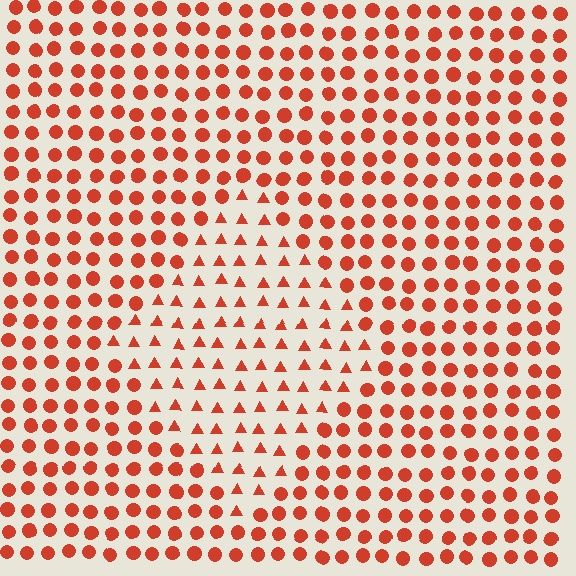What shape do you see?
I see a diamond.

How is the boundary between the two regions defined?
The boundary is defined by a change in element shape: triangles inside vs. circles outside. All elements share the same color and spacing.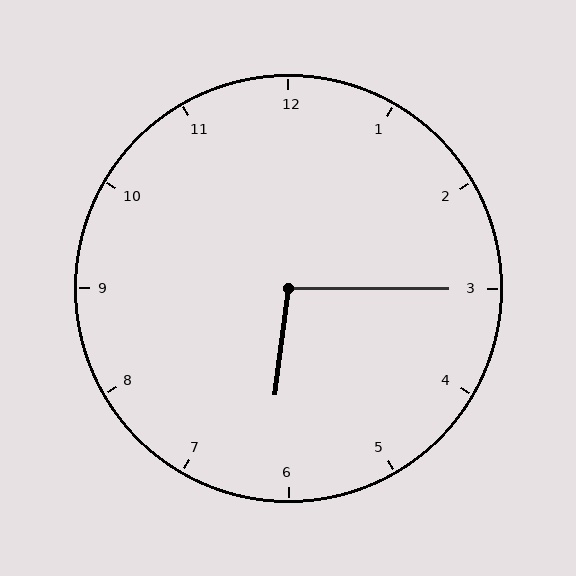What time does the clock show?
6:15.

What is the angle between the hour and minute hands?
Approximately 98 degrees.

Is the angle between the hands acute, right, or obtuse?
It is obtuse.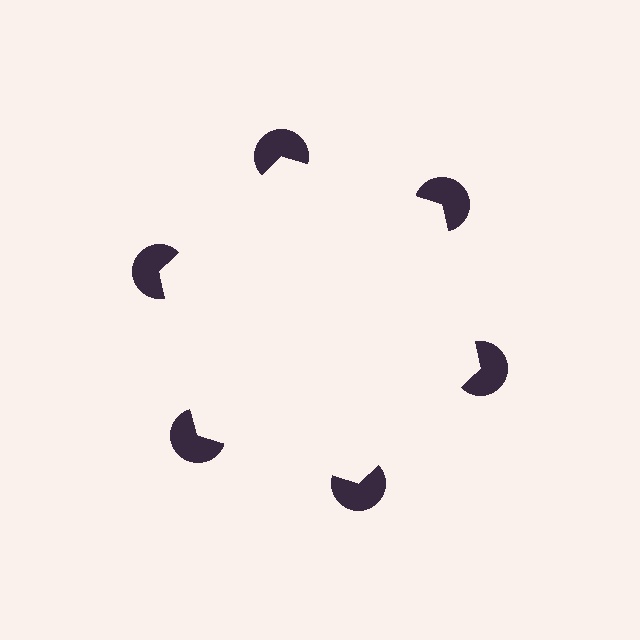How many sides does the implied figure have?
6 sides.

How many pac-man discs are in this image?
There are 6 — one at each vertex of the illusory hexagon.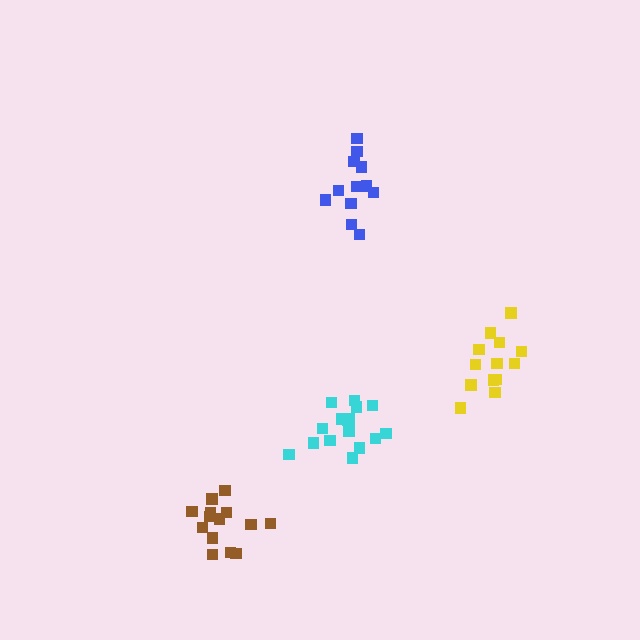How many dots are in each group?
Group 1: 14 dots, Group 2: 18 dots, Group 3: 12 dots, Group 4: 13 dots (57 total).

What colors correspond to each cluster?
The clusters are colored: brown, cyan, blue, yellow.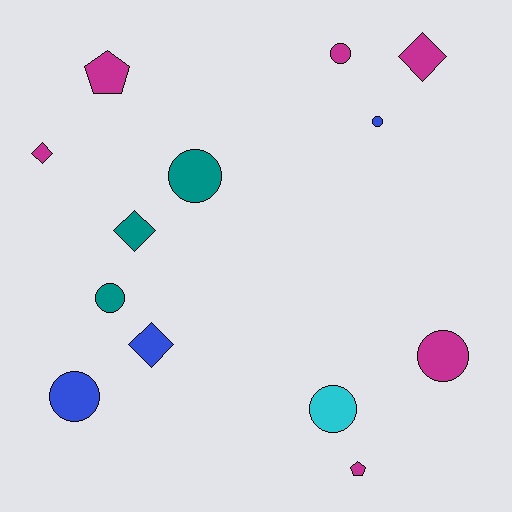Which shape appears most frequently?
Circle, with 7 objects.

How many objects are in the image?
There are 13 objects.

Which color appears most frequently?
Magenta, with 6 objects.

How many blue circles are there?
There are 2 blue circles.